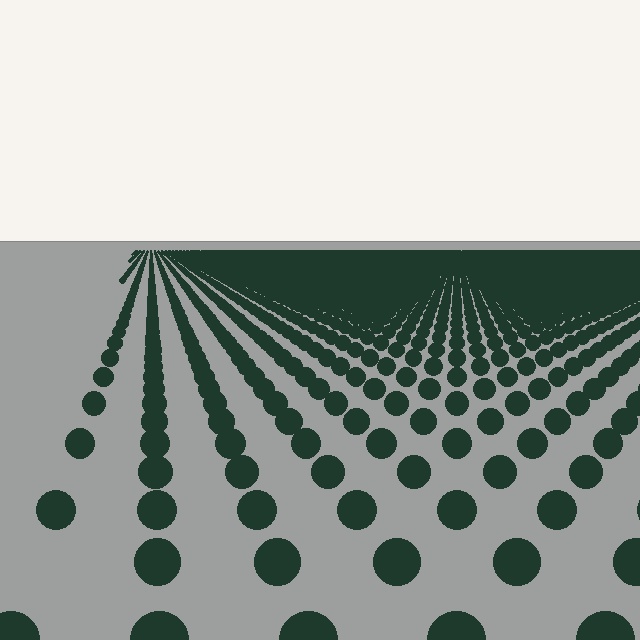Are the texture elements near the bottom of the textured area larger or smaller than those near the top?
Larger. Near the bottom, elements are closer to the viewer and appear at a bigger on-screen size.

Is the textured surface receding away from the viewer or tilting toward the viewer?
The surface is receding away from the viewer. Texture elements get smaller and denser toward the top.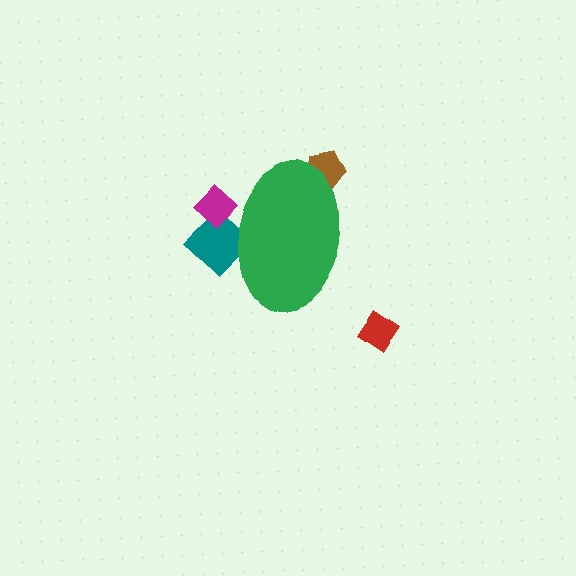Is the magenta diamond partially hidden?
Yes, the magenta diamond is partially hidden behind the green ellipse.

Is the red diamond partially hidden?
No, the red diamond is fully visible.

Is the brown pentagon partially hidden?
Yes, the brown pentagon is partially hidden behind the green ellipse.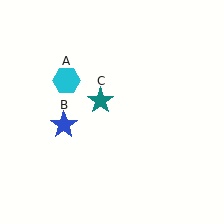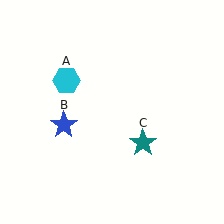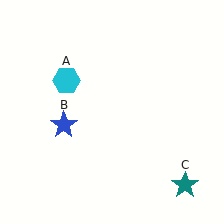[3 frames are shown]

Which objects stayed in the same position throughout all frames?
Cyan hexagon (object A) and blue star (object B) remained stationary.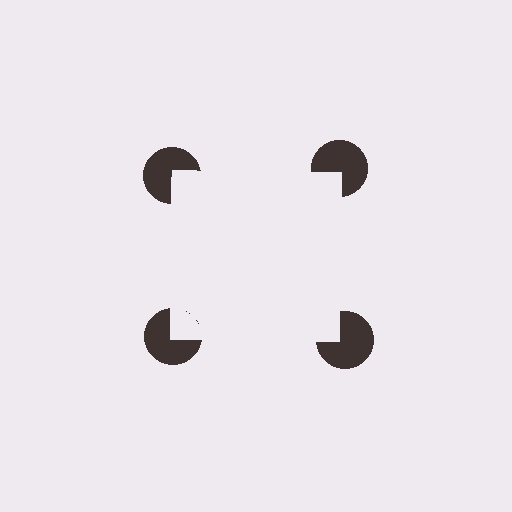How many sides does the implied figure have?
4 sides.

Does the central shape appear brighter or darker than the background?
It typically appears slightly brighter than the background, even though no actual brightness change is drawn.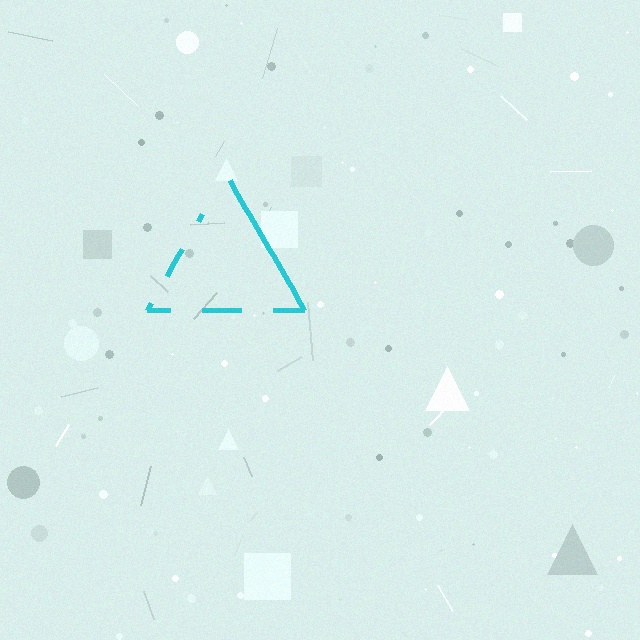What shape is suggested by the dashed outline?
The dashed outline suggests a triangle.